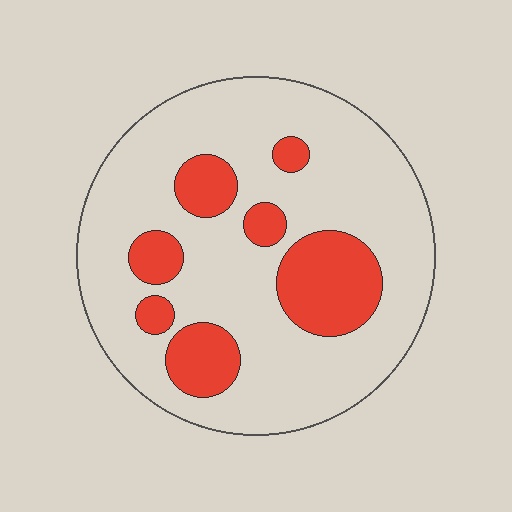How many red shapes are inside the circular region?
7.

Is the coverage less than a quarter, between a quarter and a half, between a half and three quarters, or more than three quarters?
Less than a quarter.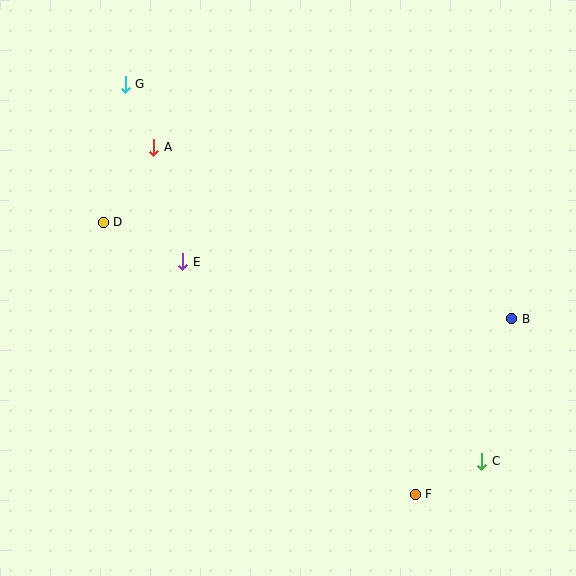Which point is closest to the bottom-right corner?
Point C is closest to the bottom-right corner.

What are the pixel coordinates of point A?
Point A is at (154, 147).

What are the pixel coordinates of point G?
Point G is at (125, 84).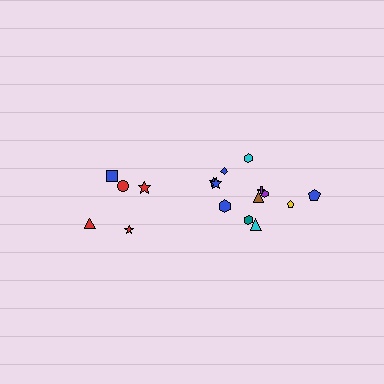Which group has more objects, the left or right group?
The right group.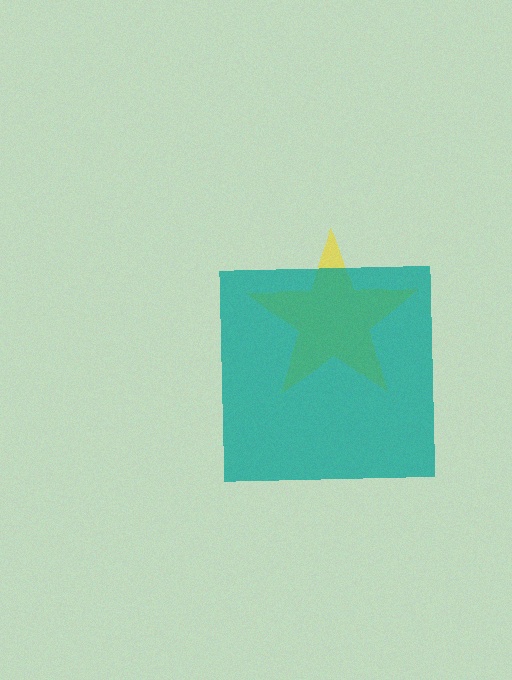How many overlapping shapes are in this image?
There are 2 overlapping shapes in the image.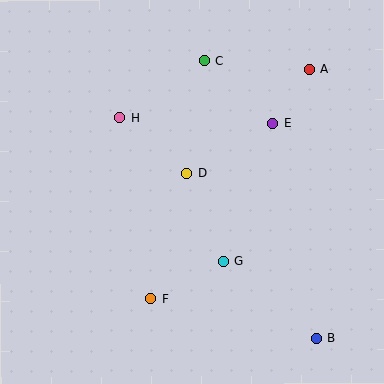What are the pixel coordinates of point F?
Point F is at (150, 299).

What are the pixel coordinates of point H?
Point H is at (119, 118).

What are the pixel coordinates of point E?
Point E is at (272, 123).